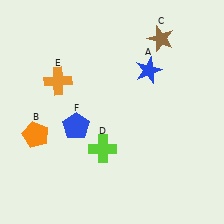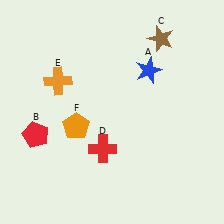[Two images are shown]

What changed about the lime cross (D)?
In Image 1, D is lime. In Image 2, it changed to red.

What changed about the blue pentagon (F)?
In Image 1, F is blue. In Image 2, it changed to orange.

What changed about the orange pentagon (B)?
In Image 1, B is orange. In Image 2, it changed to red.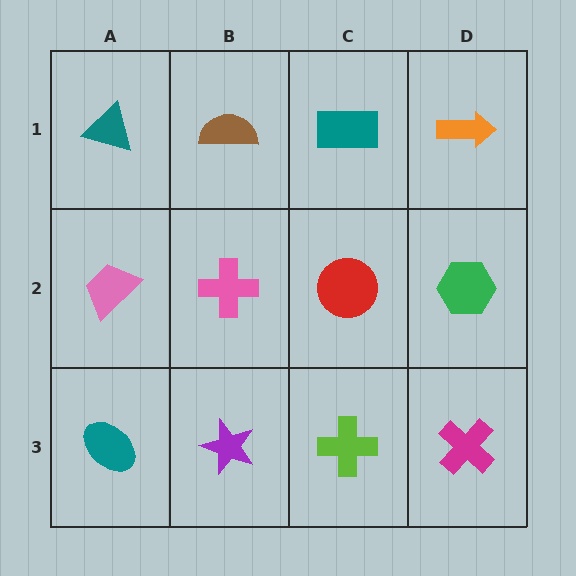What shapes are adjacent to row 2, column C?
A teal rectangle (row 1, column C), a lime cross (row 3, column C), a pink cross (row 2, column B), a green hexagon (row 2, column D).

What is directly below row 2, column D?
A magenta cross.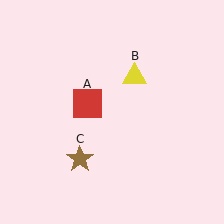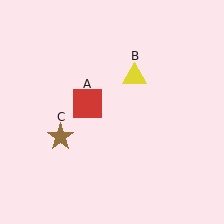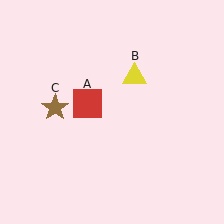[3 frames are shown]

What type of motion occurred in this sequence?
The brown star (object C) rotated clockwise around the center of the scene.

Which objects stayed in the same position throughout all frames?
Red square (object A) and yellow triangle (object B) remained stationary.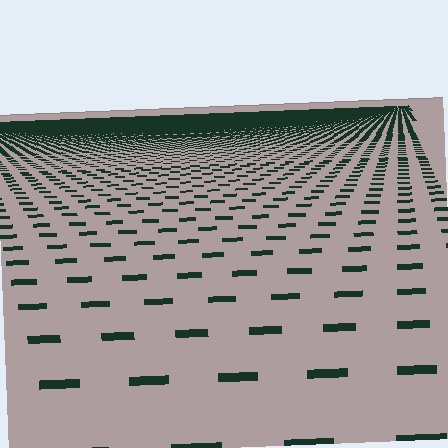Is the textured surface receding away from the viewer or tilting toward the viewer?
The surface is receding away from the viewer. Texture elements get smaller and denser toward the top.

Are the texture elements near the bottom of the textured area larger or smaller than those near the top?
Larger. Near the bottom, elements are closer to the viewer and appear at a bigger on-screen size.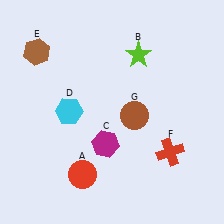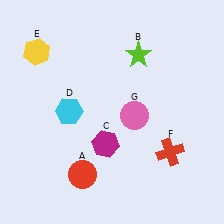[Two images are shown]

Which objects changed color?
E changed from brown to yellow. G changed from brown to pink.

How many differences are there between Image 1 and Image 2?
There are 2 differences between the two images.